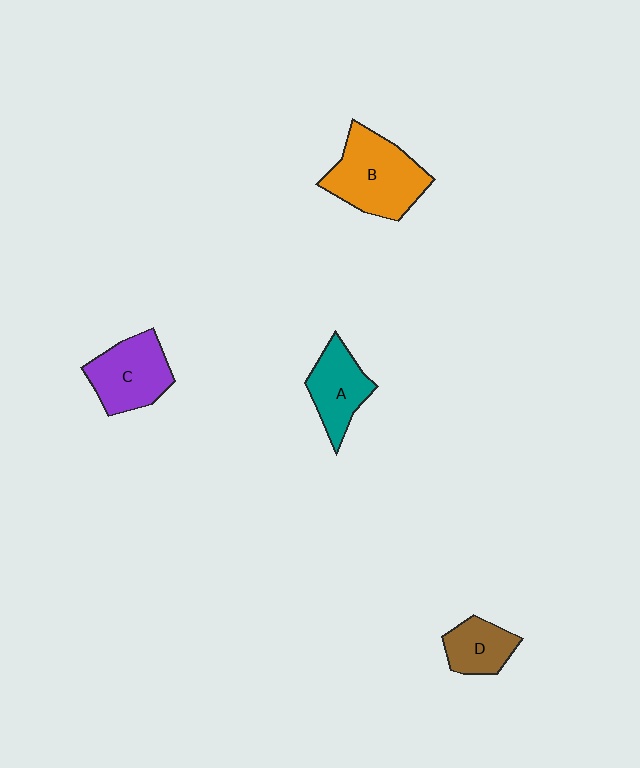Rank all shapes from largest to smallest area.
From largest to smallest: B (orange), C (purple), A (teal), D (brown).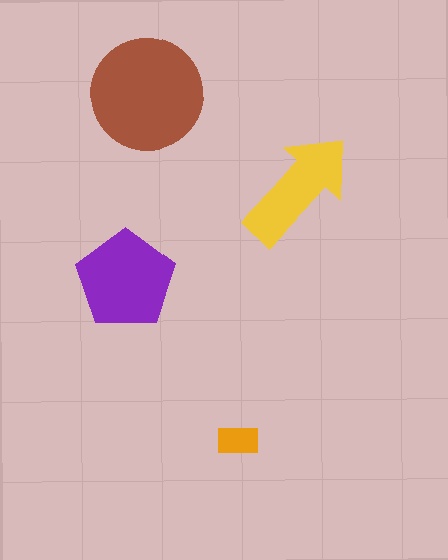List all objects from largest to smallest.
The brown circle, the purple pentagon, the yellow arrow, the orange rectangle.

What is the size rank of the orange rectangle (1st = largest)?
4th.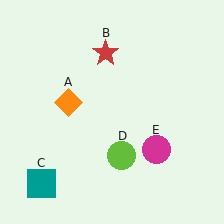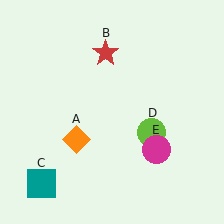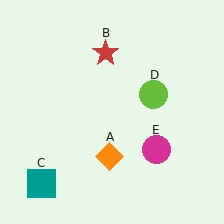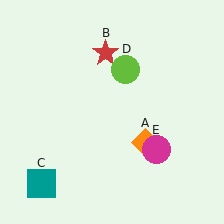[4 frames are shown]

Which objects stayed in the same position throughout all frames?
Red star (object B) and teal square (object C) and magenta circle (object E) remained stationary.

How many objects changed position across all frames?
2 objects changed position: orange diamond (object A), lime circle (object D).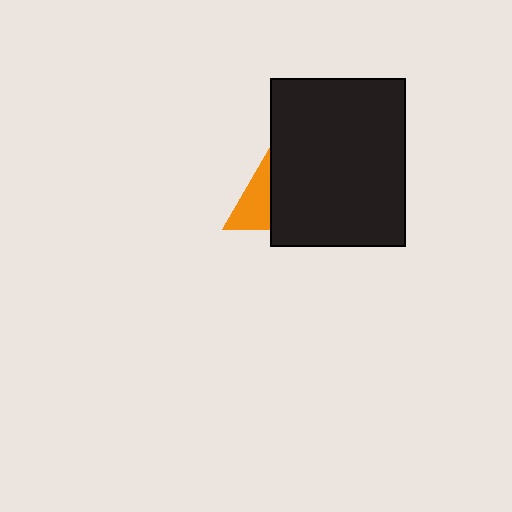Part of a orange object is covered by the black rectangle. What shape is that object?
It is a triangle.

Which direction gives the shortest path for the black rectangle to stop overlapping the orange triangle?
Moving right gives the shortest separation.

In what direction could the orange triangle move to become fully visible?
The orange triangle could move left. That would shift it out from behind the black rectangle entirely.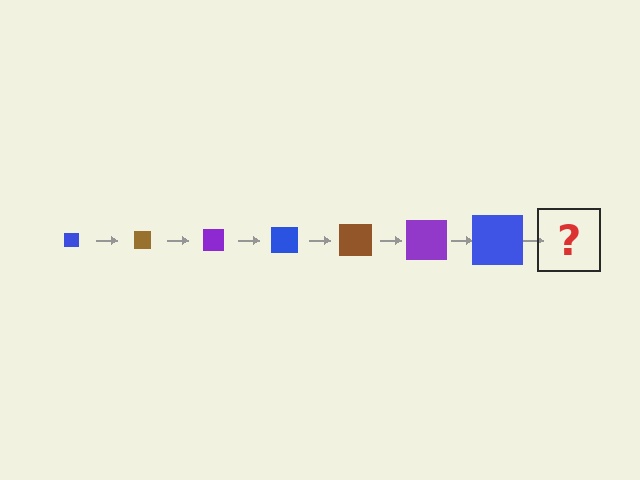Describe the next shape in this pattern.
It should be a brown square, larger than the previous one.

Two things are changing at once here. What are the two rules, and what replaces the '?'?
The two rules are that the square grows larger each step and the color cycles through blue, brown, and purple. The '?' should be a brown square, larger than the previous one.